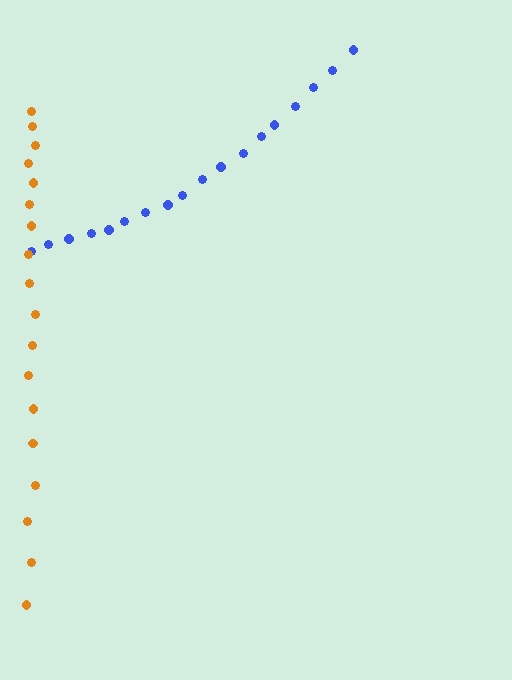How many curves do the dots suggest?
There are 2 distinct paths.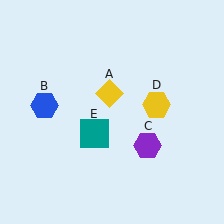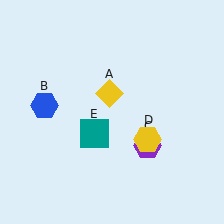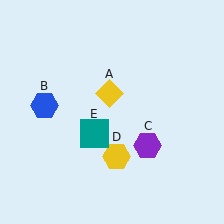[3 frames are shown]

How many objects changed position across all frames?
1 object changed position: yellow hexagon (object D).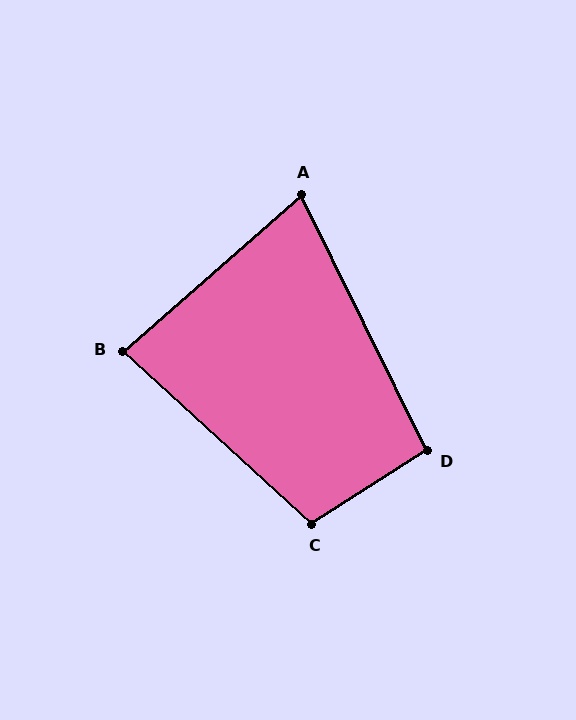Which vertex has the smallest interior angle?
A, at approximately 75 degrees.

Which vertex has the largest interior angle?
C, at approximately 105 degrees.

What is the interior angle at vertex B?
Approximately 84 degrees (acute).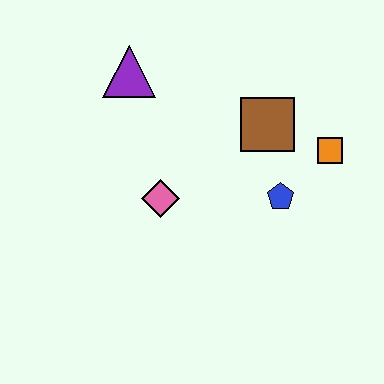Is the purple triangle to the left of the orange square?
Yes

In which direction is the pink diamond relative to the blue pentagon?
The pink diamond is to the left of the blue pentagon.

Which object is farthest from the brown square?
The purple triangle is farthest from the brown square.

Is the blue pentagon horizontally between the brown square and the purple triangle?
No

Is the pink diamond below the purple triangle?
Yes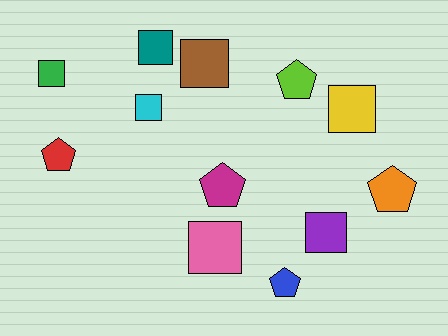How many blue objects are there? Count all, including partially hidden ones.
There is 1 blue object.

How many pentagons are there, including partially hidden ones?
There are 5 pentagons.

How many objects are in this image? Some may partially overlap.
There are 12 objects.